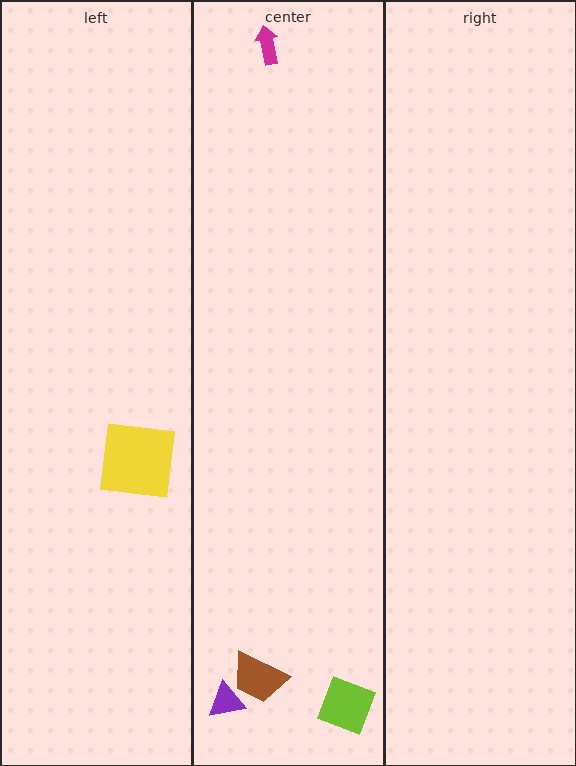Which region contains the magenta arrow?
The center region.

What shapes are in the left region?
The yellow square.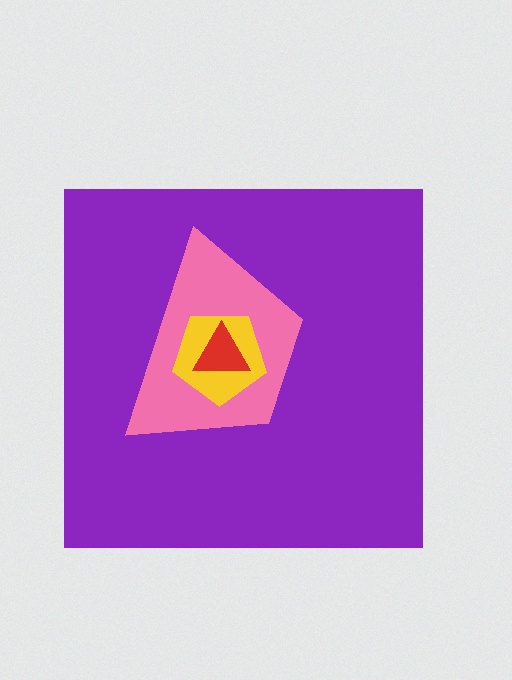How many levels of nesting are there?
4.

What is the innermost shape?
The red triangle.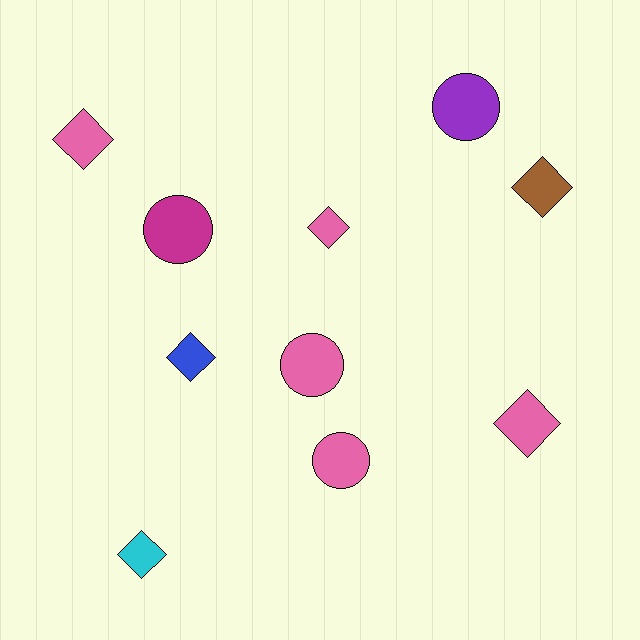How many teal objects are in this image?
There are no teal objects.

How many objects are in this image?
There are 10 objects.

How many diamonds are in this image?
There are 6 diamonds.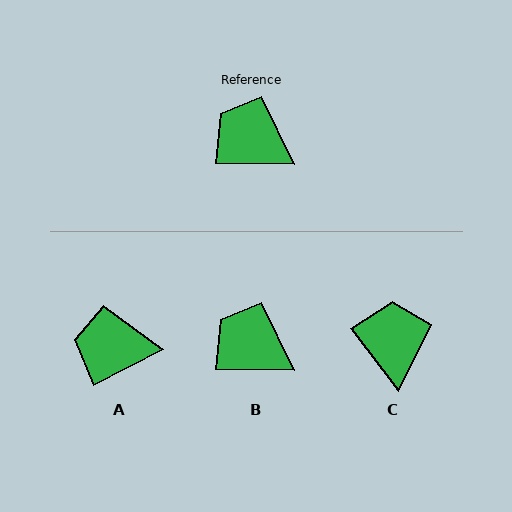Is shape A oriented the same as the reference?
No, it is off by about 28 degrees.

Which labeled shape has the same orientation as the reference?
B.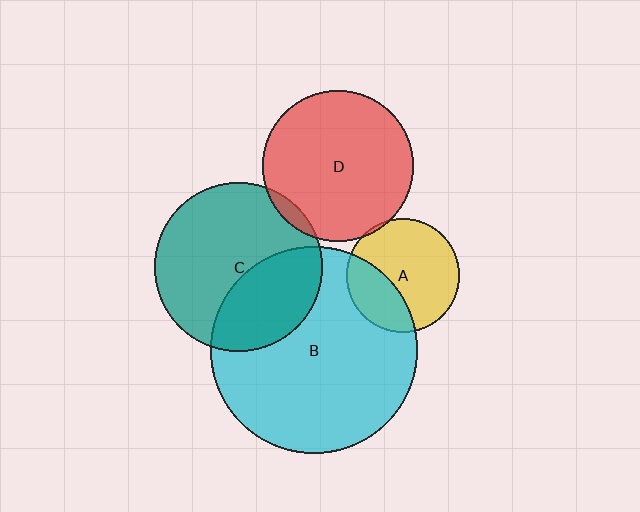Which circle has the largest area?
Circle B (cyan).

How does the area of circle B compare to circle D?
Approximately 1.9 times.